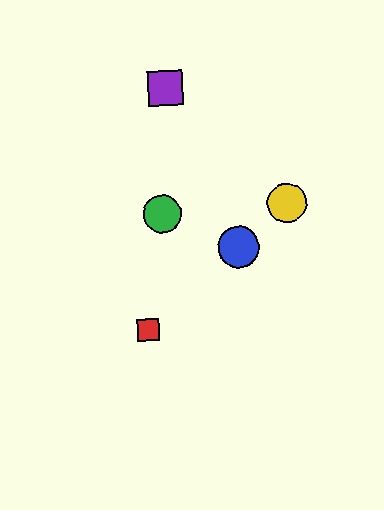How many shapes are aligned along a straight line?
3 shapes (the red square, the blue circle, the yellow circle) are aligned along a straight line.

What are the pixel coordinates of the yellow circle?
The yellow circle is at (287, 203).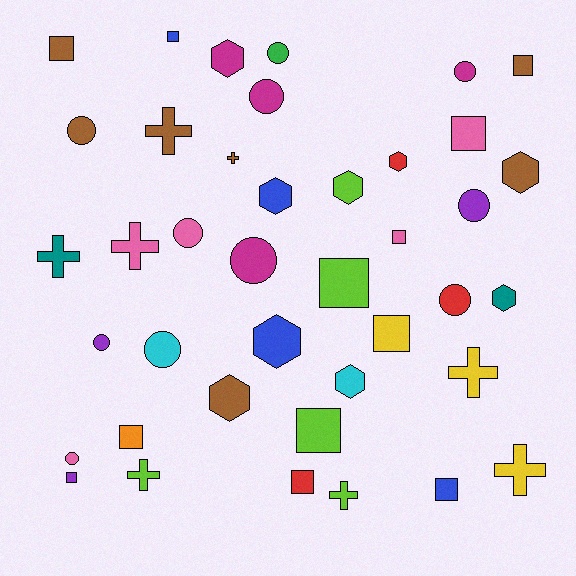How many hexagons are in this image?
There are 9 hexagons.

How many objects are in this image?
There are 40 objects.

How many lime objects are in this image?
There are 5 lime objects.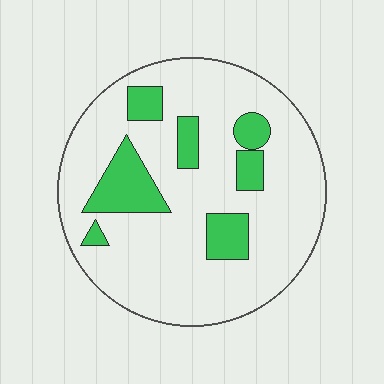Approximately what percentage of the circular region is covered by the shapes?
Approximately 20%.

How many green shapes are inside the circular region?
7.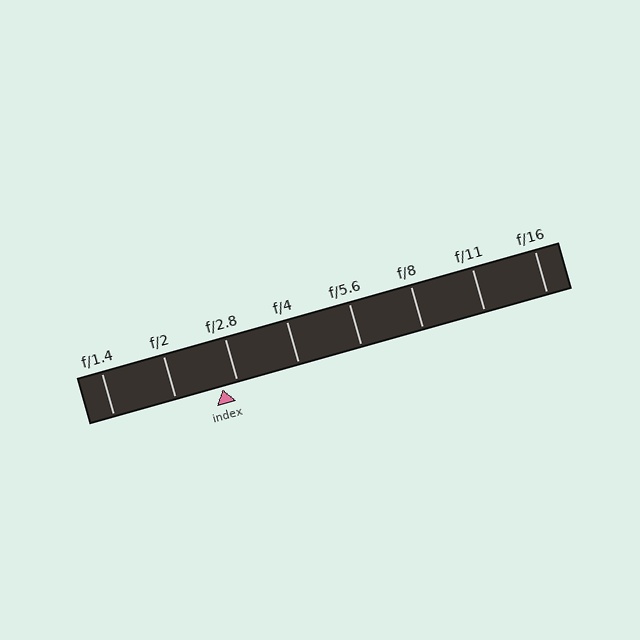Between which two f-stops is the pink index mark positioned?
The index mark is between f/2 and f/2.8.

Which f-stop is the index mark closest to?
The index mark is closest to f/2.8.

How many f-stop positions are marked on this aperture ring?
There are 8 f-stop positions marked.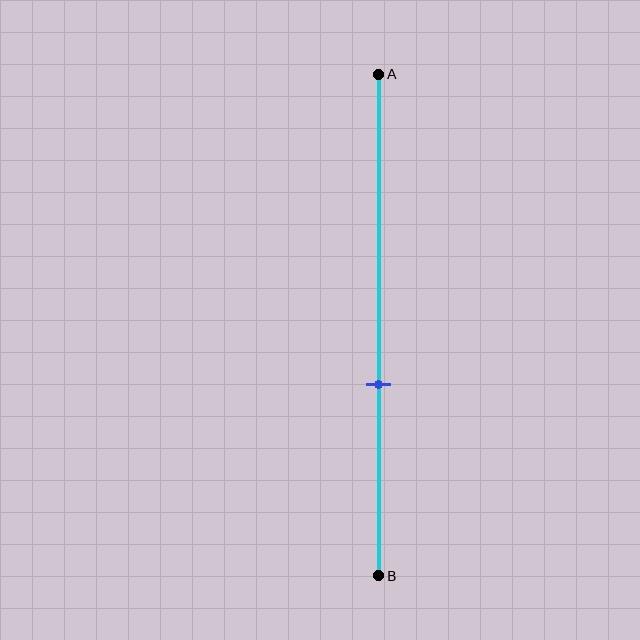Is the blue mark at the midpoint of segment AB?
No, the mark is at about 60% from A, not at the 50% midpoint.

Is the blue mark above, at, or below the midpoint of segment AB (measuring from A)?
The blue mark is below the midpoint of segment AB.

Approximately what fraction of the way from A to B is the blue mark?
The blue mark is approximately 60% of the way from A to B.